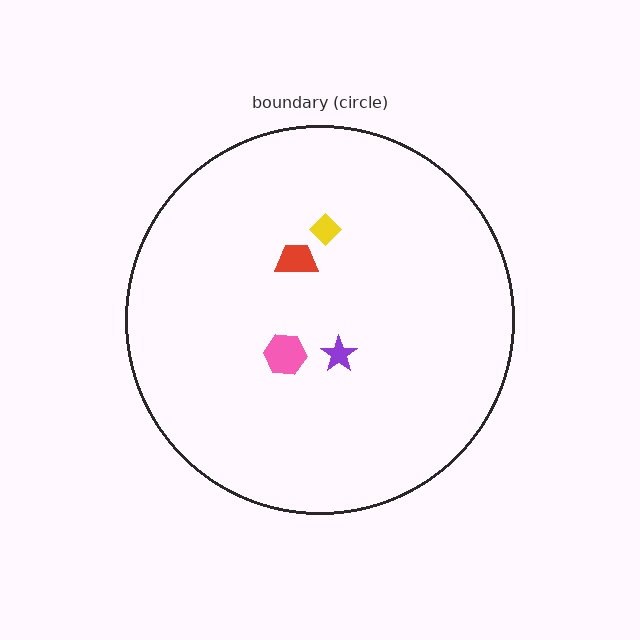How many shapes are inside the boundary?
4 inside, 0 outside.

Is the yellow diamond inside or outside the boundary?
Inside.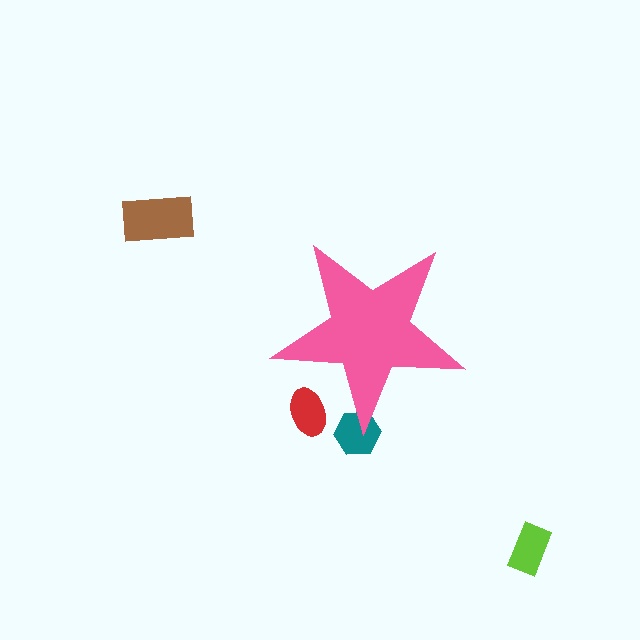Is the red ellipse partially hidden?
Yes, the red ellipse is partially hidden behind the pink star.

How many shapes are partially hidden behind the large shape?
2 shapes are partially hidden.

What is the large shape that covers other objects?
A pink star.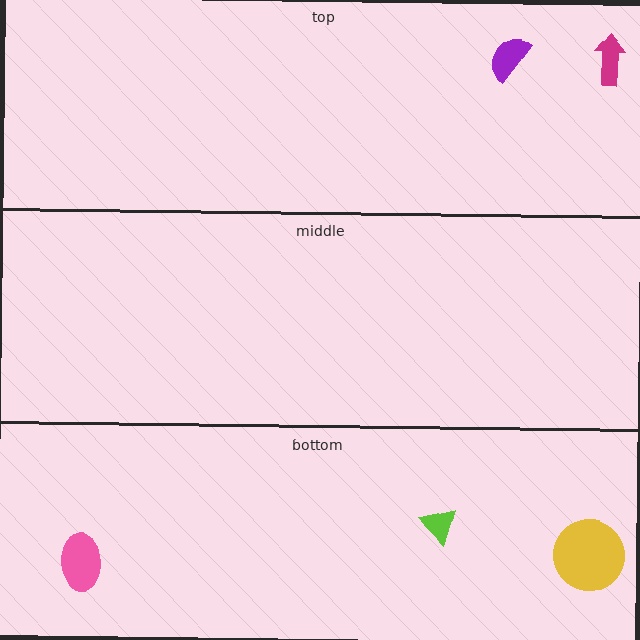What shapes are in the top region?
The magenta arrow, the purple semicircle.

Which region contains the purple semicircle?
The top region.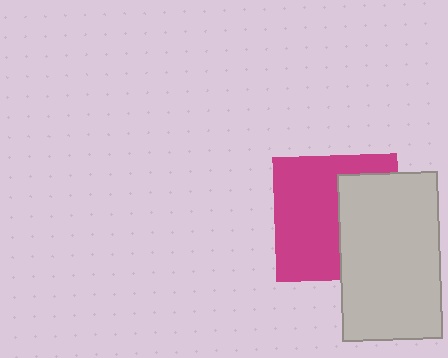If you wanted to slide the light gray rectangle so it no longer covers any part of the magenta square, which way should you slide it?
Slide it right — that is the most direct way to separate the two shapes.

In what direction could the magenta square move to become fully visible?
The magenta square could move left. That would shift it out from behind the light gray rectangle entirely.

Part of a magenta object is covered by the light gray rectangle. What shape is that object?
It is a square.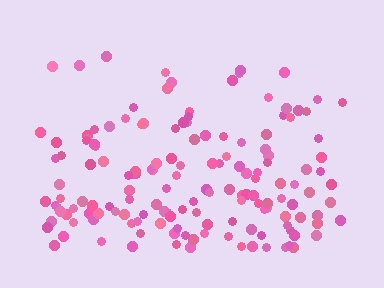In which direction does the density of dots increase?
From top to bottom, with the bottom side densest.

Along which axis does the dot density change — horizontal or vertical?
Vertical.